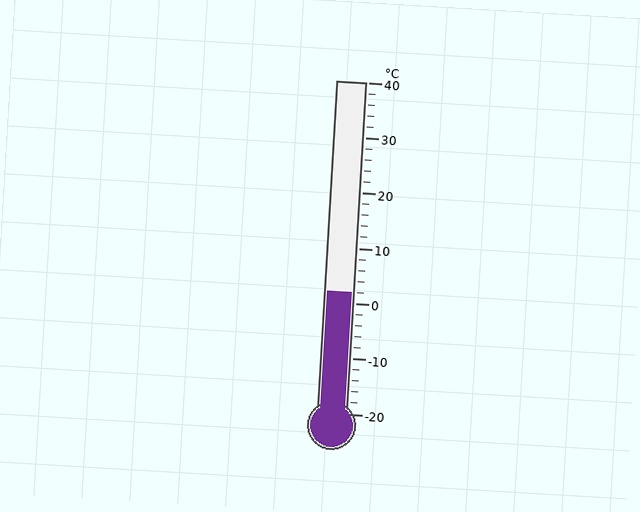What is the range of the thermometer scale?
The thermometer scale ranges from -20°C to 40°C.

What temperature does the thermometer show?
The thermometer shows approximately 2°C.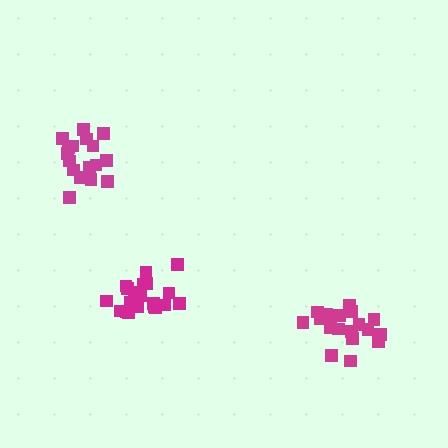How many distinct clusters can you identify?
There are 3 distinct clusters.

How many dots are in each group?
Group 1: 18 dots, Group 2: 19 dots, Group 3: 20 dots (57 total).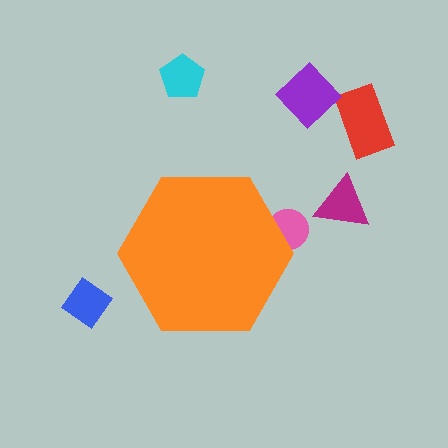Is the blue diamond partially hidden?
No, the blue diamond is fully visible.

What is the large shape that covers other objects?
An orange hexagon.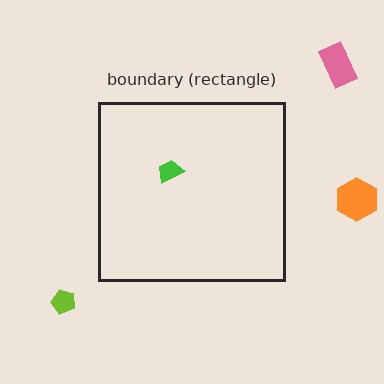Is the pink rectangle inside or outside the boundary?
Outside.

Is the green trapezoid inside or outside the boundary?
Inside.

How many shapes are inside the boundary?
1 inside, 3 outside.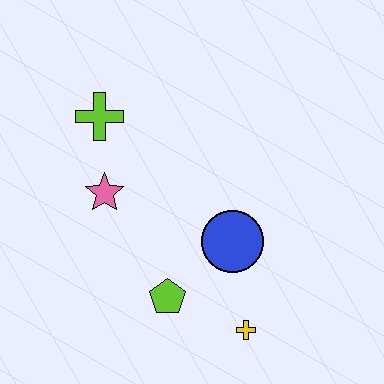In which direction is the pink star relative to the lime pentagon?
The pink star is above the lime pentagon.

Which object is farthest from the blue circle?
The lime cross is farthest from the blue circle.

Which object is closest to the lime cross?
The pink star is closest to the lime cross.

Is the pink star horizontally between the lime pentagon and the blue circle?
No